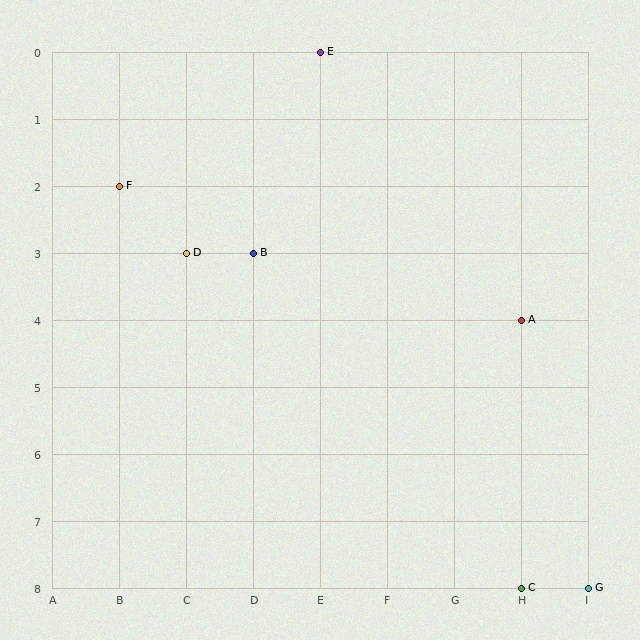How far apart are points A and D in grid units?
Points A and D are 5 columns and 1 row apart (about 5.1 grid units diagonally).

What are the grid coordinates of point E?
Point E is at grid coordinates (E, 0).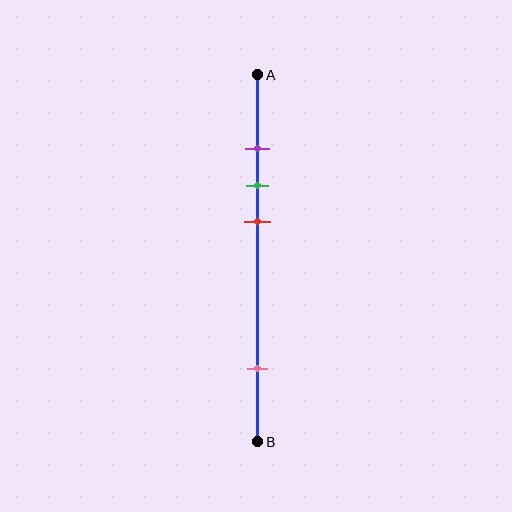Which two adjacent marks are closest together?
The purple and green marks are the closest adjacent pair.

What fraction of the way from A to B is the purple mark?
The purple mark is approximately 20% (0.2) of the way from A to B.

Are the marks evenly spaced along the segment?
No, the marks are not evenly spaced.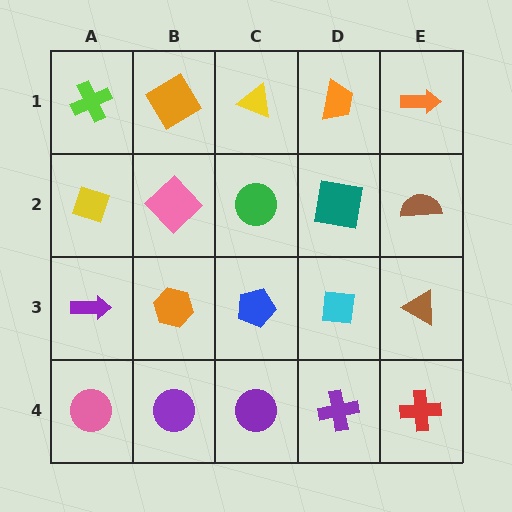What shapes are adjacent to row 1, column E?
A brown semicircle (row 2, column E), an orange trapezoid (row 1, column D).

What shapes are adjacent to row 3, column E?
A brown semicircle (row 2, column E), a red cross (row 4, column E), a cyan square (row 3, column D).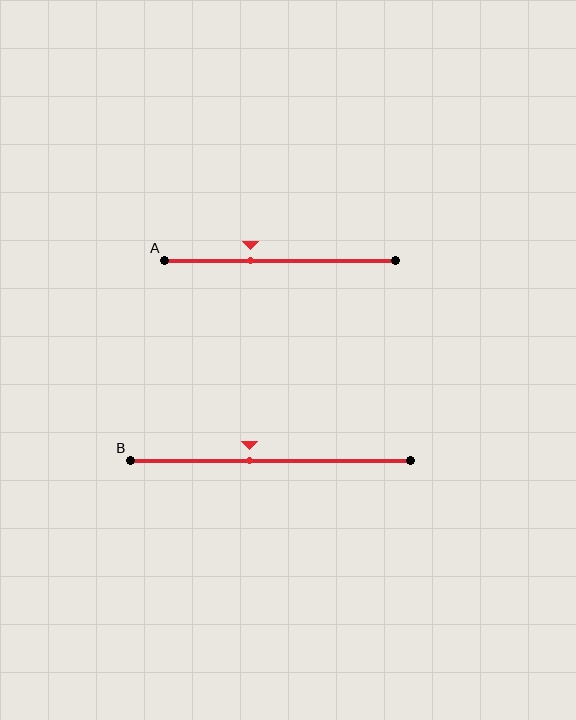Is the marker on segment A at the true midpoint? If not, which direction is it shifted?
No, the marker on segment A is shifted to the left by about 13% of the segment length.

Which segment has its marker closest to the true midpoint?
Segment B has its marker closest to the true midpoint.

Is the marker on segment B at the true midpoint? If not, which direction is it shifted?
No, the marker on segment B is shifted to the left by about 8% of the segment length.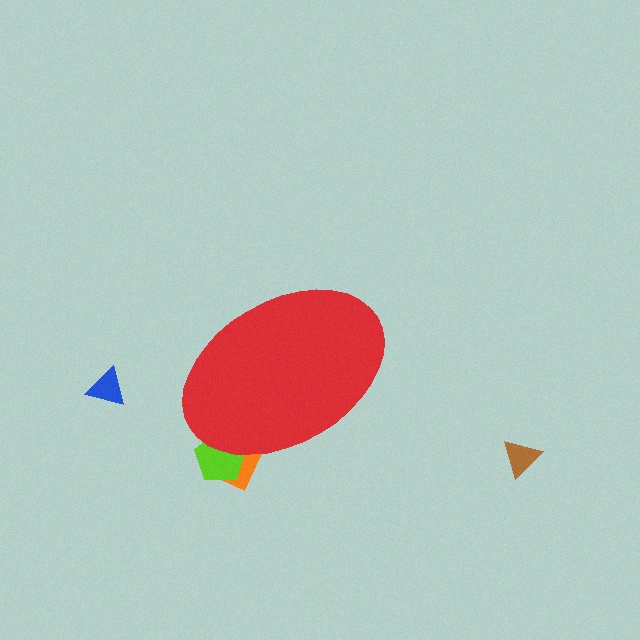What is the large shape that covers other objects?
A red ellipse.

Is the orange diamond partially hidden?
Yes, the orange diamond is partially hidden behind the red ellipse.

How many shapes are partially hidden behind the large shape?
2 shapes are partially hidden.